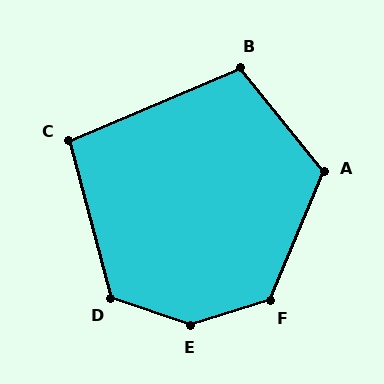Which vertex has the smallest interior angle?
C, at approximately 98 degrees.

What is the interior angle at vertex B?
Approximately 106 degrees (obtuse).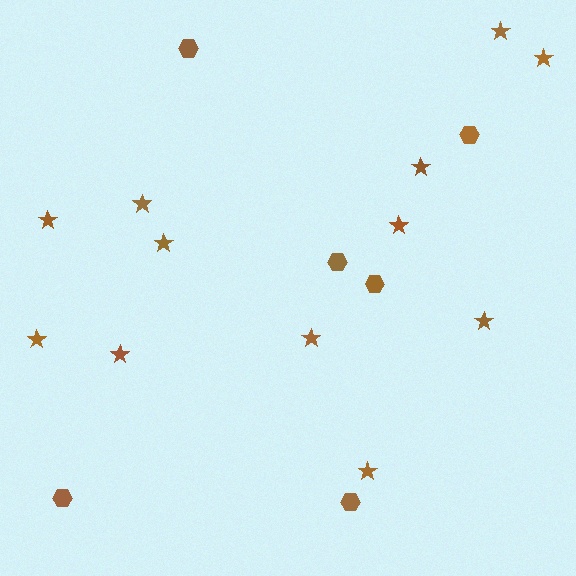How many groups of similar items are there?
There are 2 groups: one group of stars (12) and one group of hexagons (6).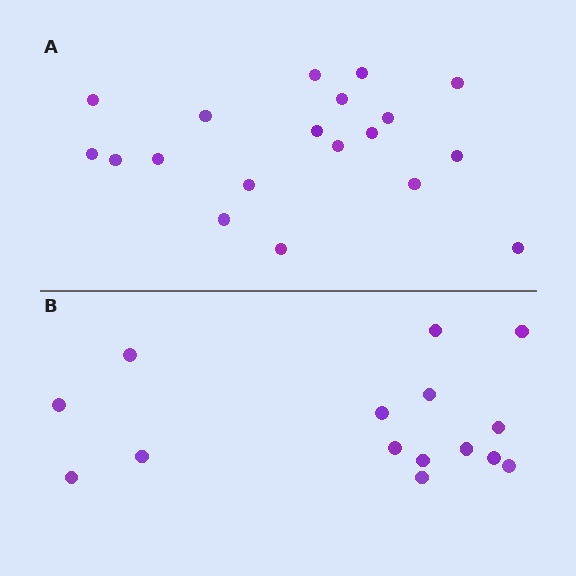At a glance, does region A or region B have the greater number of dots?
Region A (the top region) has more dots.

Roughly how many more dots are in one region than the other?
Region A has about 4 more dots than region B.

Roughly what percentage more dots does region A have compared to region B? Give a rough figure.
About 25% more.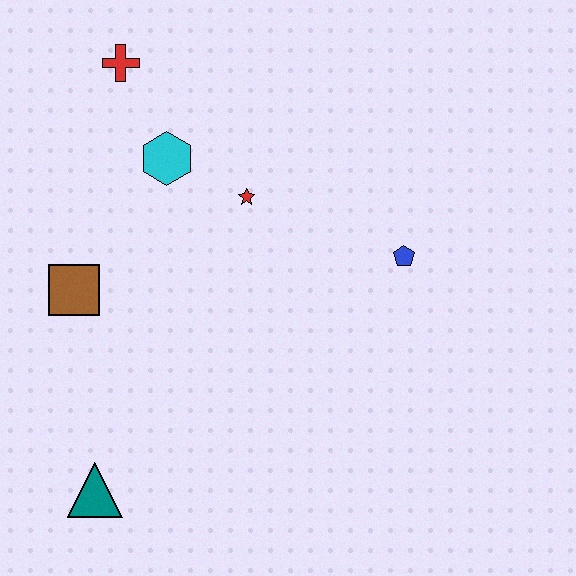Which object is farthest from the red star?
The teal triangle is farthest from the red star.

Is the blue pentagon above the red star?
No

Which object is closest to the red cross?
The cyan hexagon is closest to the red cross.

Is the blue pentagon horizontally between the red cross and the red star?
No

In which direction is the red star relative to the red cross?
The red star is below the red cross.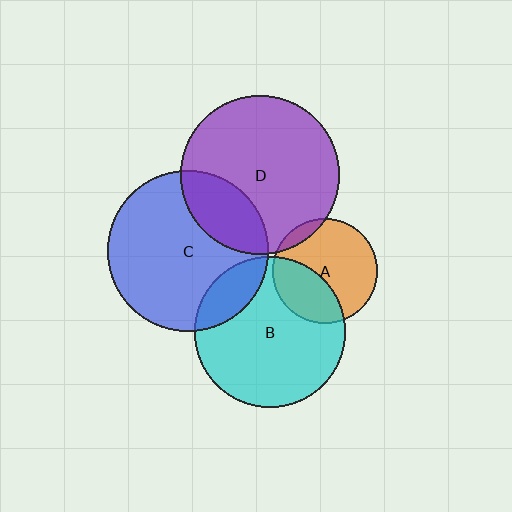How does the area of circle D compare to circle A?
Approximately 2.3 times.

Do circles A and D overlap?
Yes.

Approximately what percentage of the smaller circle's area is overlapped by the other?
Approximately 10%.